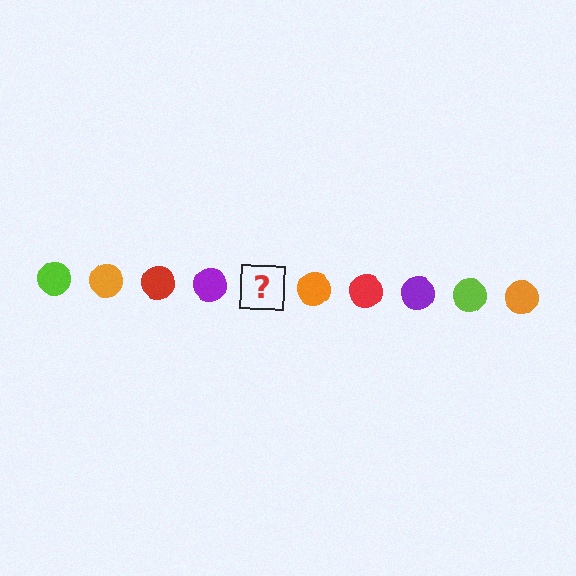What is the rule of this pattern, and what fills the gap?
The rule is that the pattern cycles through lime, orange, red, purple circles. The gap should be filled with a lime circle.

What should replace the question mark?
The question mark should be replaced with a lime circle.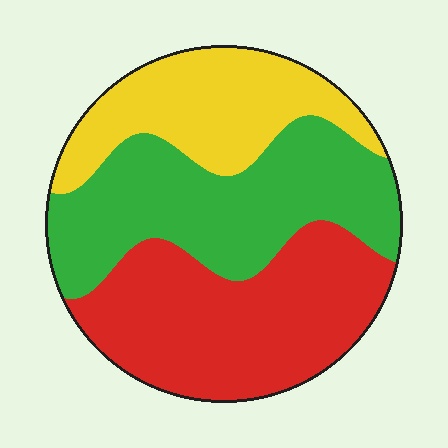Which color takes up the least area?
Yellow, at roughly 25%.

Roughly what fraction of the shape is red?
Red takes up about three eighths (3/8) of the shape.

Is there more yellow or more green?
Green.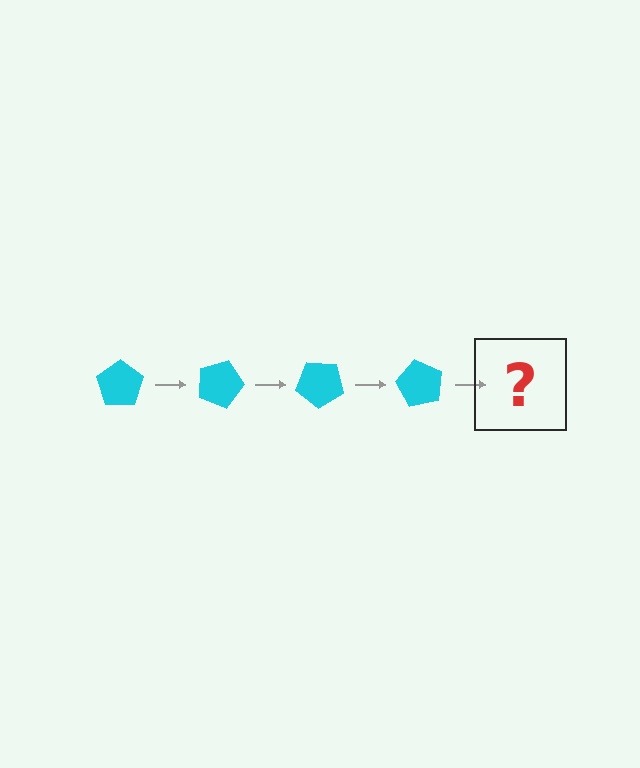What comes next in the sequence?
The next element should be a cyan pentagon rotated 80 degrees.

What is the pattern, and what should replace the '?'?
The pattern is that the pentagon rotates 20 degrees each step. The '?' should be a cyan pentagon rotated 80 degrees.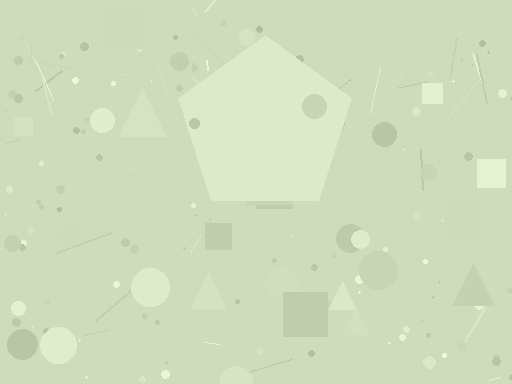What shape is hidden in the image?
A pentagon is hidden in the image.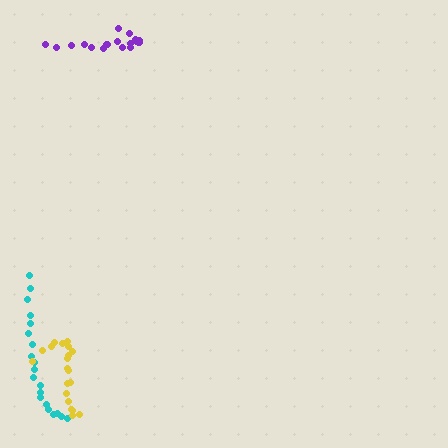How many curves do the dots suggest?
There are 3 distinct paths.